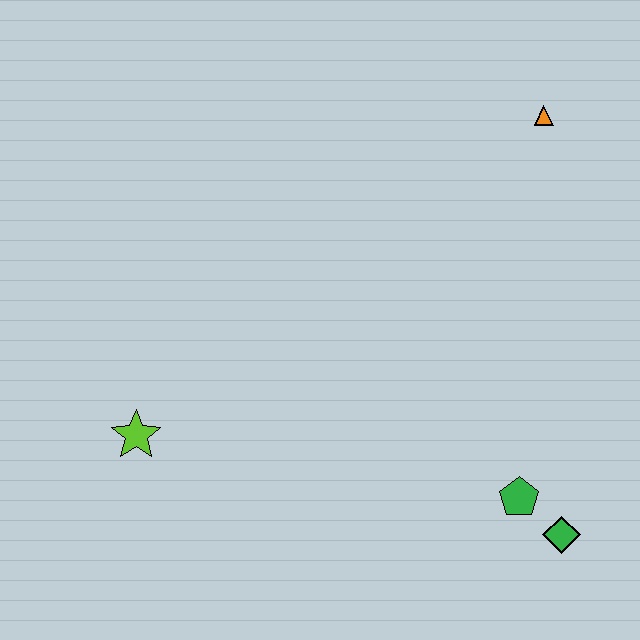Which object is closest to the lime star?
The green pentagon is closest to the lime star.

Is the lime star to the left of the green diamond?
Yes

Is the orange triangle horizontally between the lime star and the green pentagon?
No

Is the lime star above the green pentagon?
Yes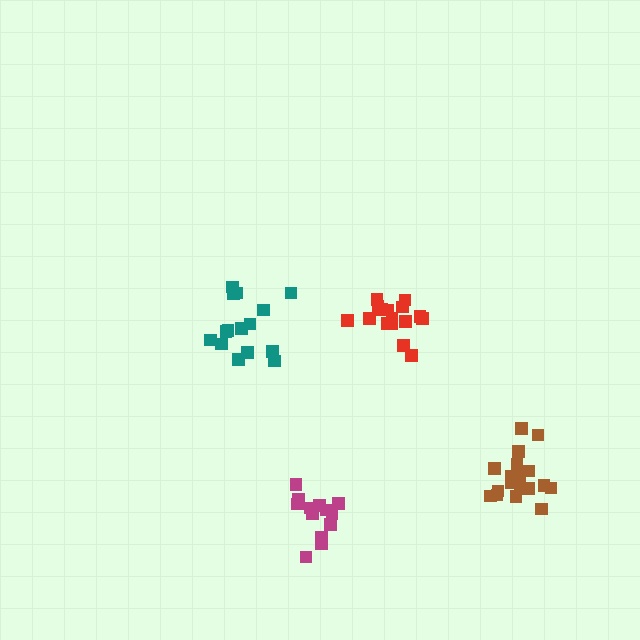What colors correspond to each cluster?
The clusters are colored: brown, red, magenta, teal.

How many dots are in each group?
Group 1: 18 dots, Group 2: 16 dots, Group 3: 14 dots, Group 4: 15 dots (63 total).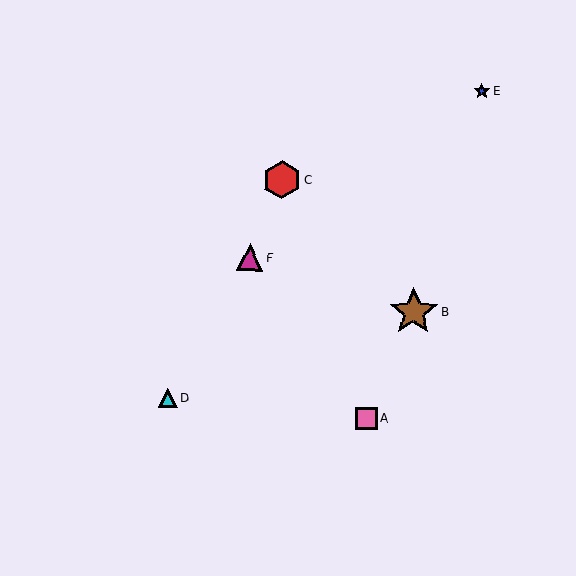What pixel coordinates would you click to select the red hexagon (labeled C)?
Click at (282, 180) to select the red hexagon C.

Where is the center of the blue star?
The center of the blue star is at (482, 91).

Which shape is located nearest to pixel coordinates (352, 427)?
The pink square (labeled A) at (366, 419) is nearest to that location.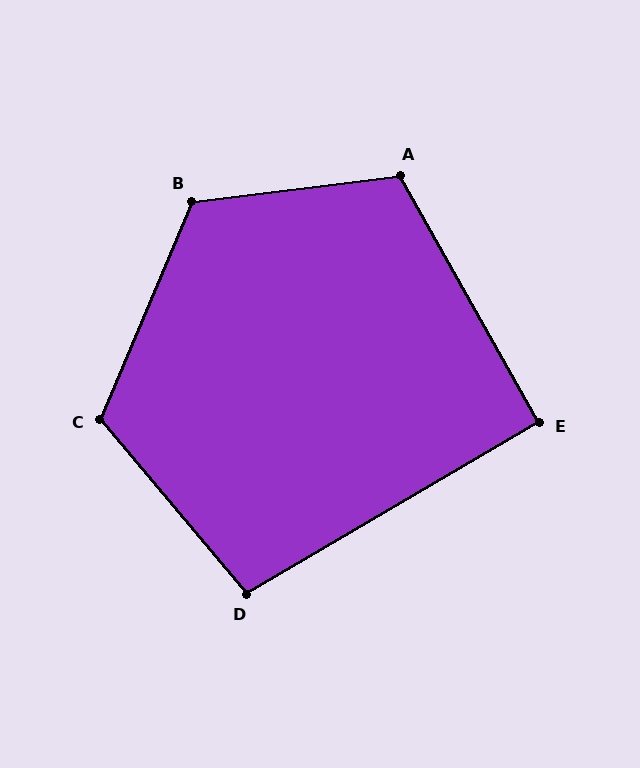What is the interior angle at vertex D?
Approximately 100 degrees (obtuse).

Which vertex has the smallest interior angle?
E, at approximately 91 degrees.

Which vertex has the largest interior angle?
B, at approximately 120 degrees.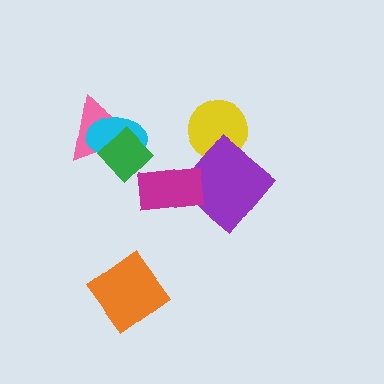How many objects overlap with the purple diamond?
2 objects overlap with the purple diamond.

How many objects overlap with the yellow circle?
1 object overlaps with the yellow circle.